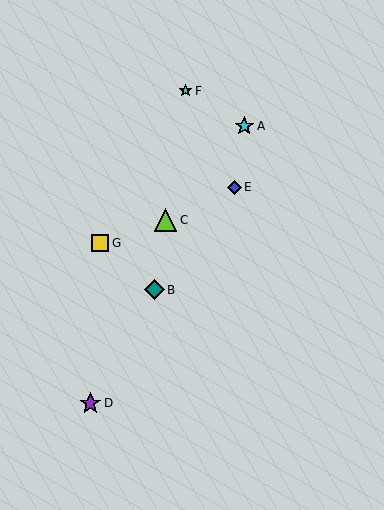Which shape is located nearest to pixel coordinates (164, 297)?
The teal diamond (labeled B) at (154, 290) is nearest to that location.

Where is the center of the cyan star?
The center of the cyan star is at (244, 126).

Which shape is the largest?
The lime triangle (labeled C) is the largest.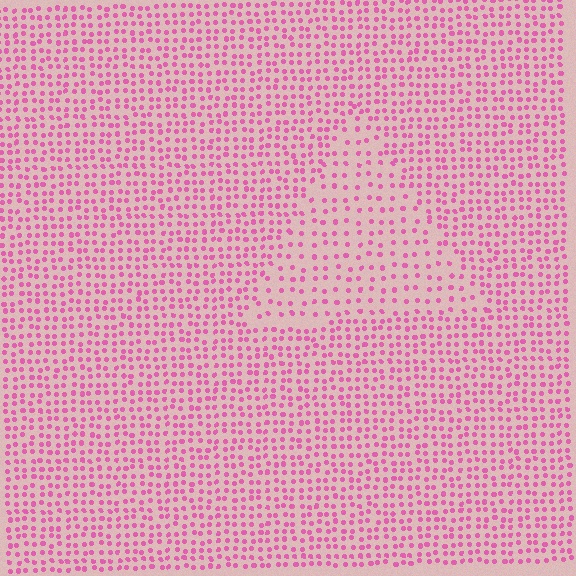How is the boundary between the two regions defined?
The boundary is defined by a change in element density (approximately 1.9x ratio). All elements are the same color, size, and shape.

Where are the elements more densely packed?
The elements are more densely packed outside the triangle boundary.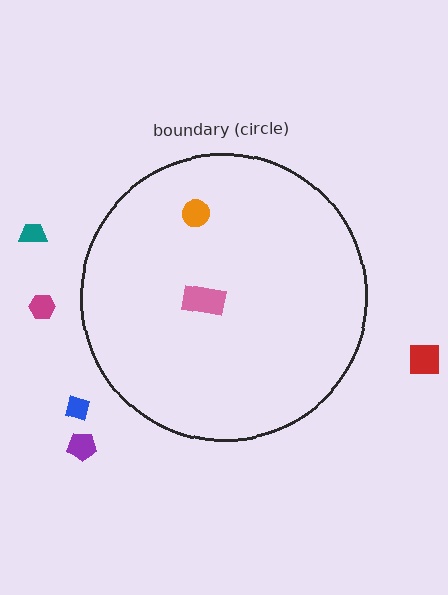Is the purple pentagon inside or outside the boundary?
Outside.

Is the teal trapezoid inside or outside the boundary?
Outside.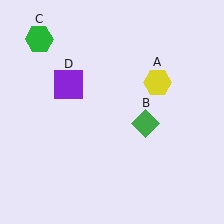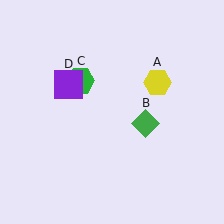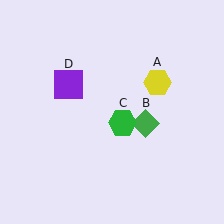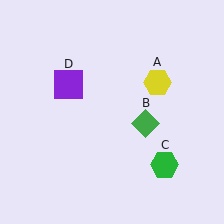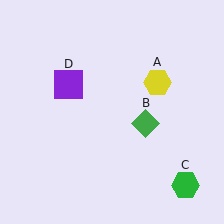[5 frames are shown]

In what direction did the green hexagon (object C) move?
The green hexagon (object C) moved down and to the right.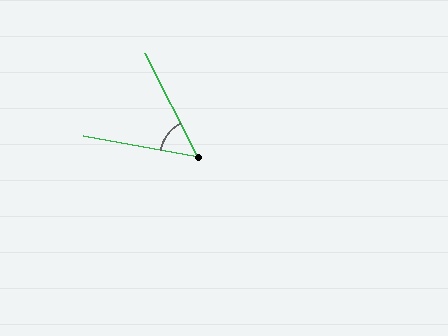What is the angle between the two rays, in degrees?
Approximately 52 degrees.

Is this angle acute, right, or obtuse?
It is acute.